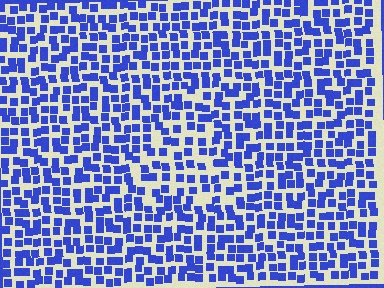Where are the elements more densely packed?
The elements are more densely packed outside the triangle boundary.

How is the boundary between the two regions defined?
The boundary is defined by a change in element density (approximately 1.5x ratio). All elements are the same color, size, and shape.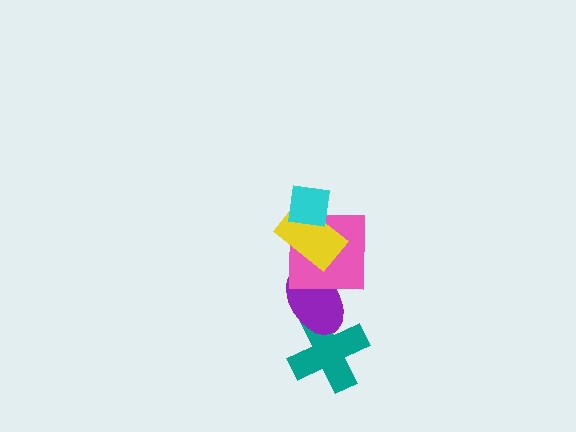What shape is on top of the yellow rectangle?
The cyan square is on top of the yellow rectangle.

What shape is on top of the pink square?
The yellow rectangle is on top of the pink square.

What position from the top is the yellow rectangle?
The yellow rectangle is 2nd from the top.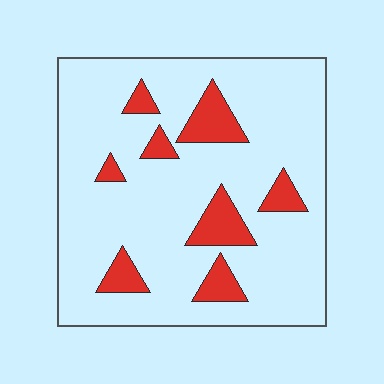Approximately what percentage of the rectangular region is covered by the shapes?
Approximately 15%.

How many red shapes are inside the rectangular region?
8.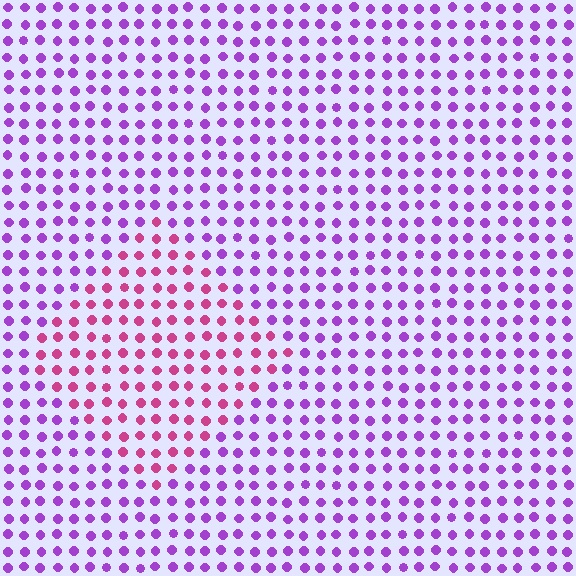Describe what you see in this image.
The image is filled with small purple elements in a uniform arrangement. A diamond-shaped region is visible where the elements are tinted to a slightly different hue, forming a subtle color boundary.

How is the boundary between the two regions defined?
The boundary is defined purely by a slight shift in hue (about 45 degrees). Spacing, size, and orientation are identical on both sides.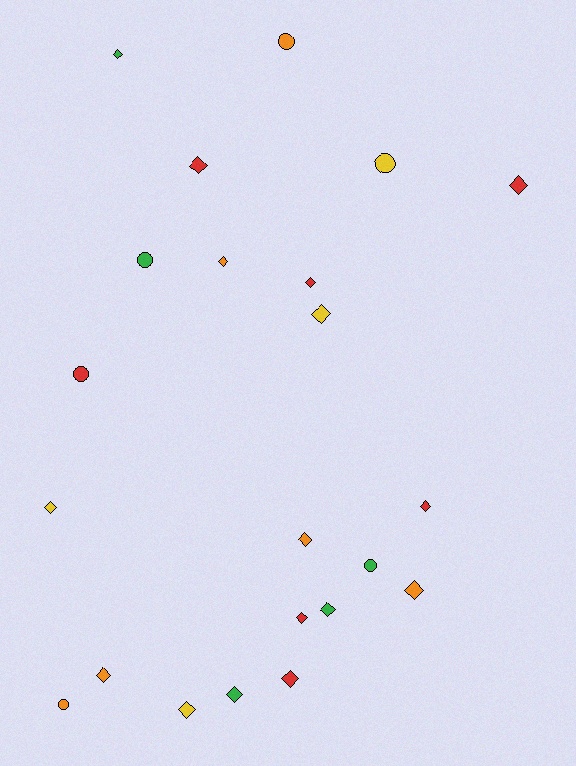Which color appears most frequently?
Red, with 7 objects.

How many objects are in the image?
There are 22 objects.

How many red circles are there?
There is 1 red circle.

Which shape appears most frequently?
Diamond, with 16 objects.